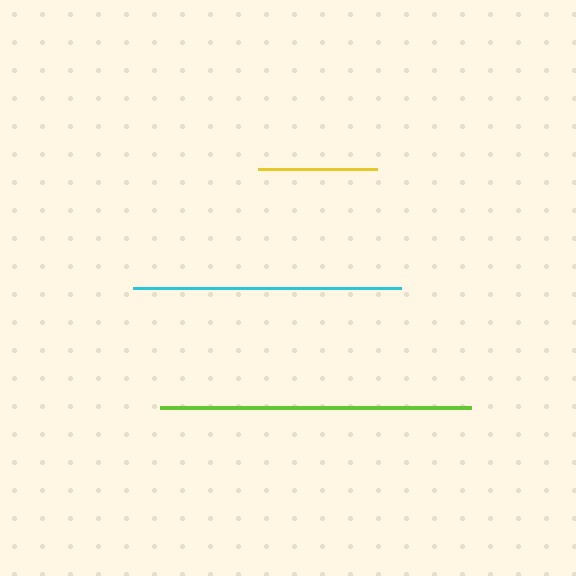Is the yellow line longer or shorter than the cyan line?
The cyan line is longer than the yellow line.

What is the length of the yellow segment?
The yellow segment is approximately 120 pixels long.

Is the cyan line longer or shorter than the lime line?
The lime line is longer than the cyan line.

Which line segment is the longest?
The lime line is the longest at approximately 310 pixels.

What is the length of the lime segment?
The lime segment is approximately 310 pixels long.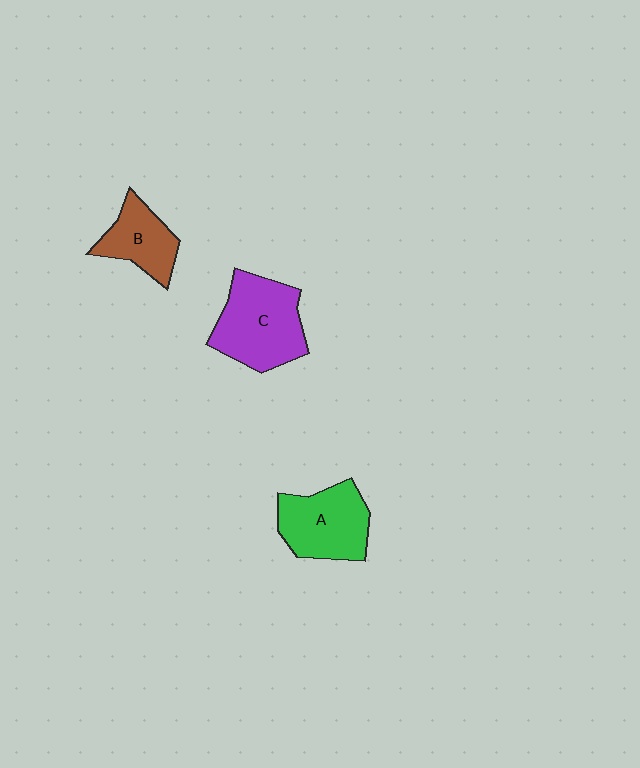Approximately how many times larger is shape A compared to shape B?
Approximately 1.4 times.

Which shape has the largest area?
Shape C (purple).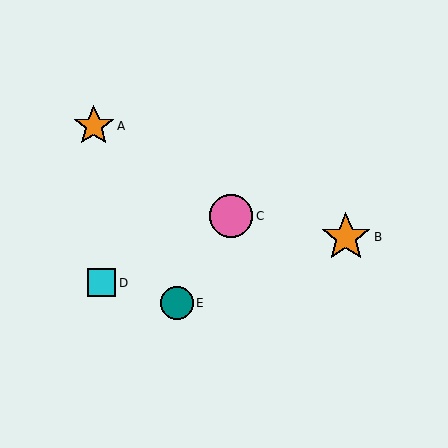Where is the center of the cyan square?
The center of the cyan square is at (102, 283).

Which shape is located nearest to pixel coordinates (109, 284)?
The cyan square (labeled D) at (102, 283) is nearest to that location.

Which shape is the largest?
The orange star (labeled B) is the largest.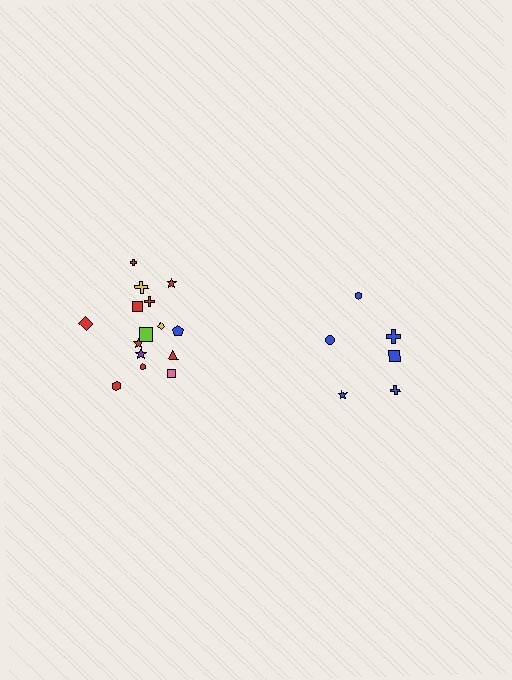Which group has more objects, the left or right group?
The left group.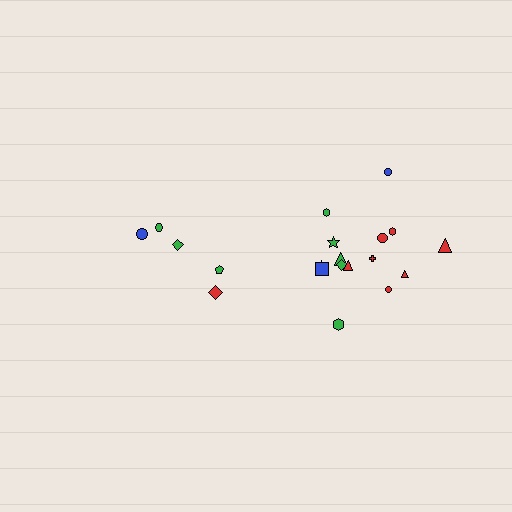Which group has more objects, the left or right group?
The right group.